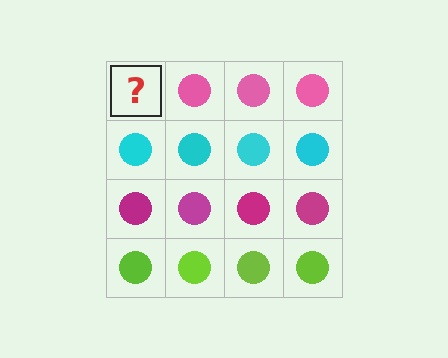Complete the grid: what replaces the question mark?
The question mark should be replaced with a pink circle.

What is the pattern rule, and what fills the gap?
The rule is that each row has a consistent color. The gap should be filled with a pink circle.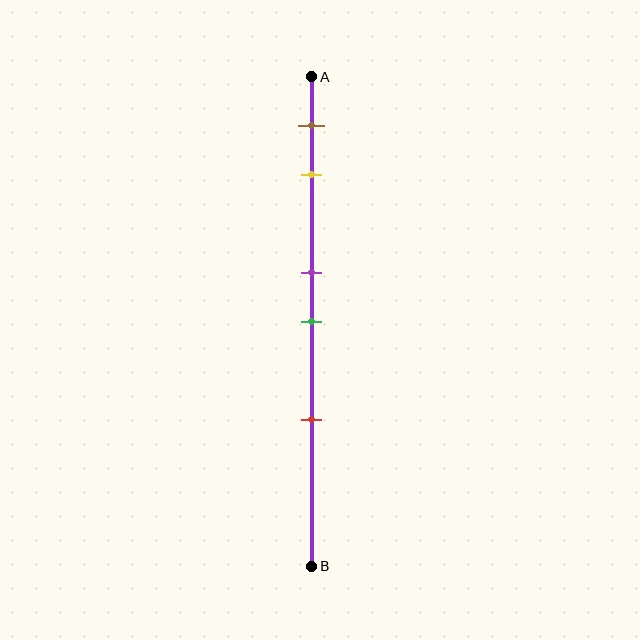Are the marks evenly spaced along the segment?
No, the marks are not evenly spaced.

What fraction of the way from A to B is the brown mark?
The brown mark is approximately 10% (0.1) of the way from A to B.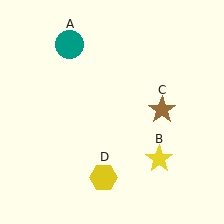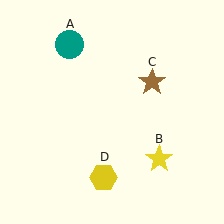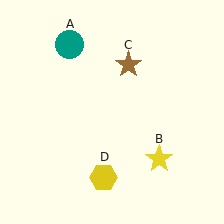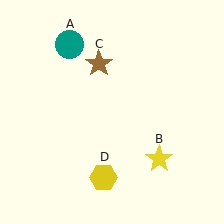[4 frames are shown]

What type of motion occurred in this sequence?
The brown star (object C) rotated counterclockwise around the center of the scene.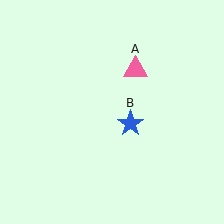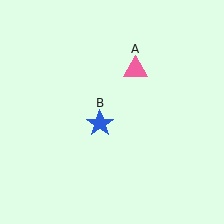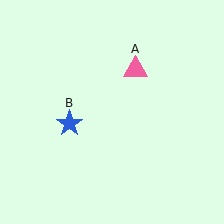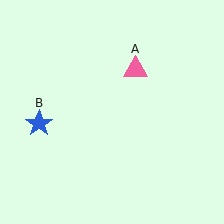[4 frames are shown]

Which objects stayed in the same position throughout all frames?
Pink triangle (object A) remained stationary.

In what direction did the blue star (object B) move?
The blue star (object B) moved left.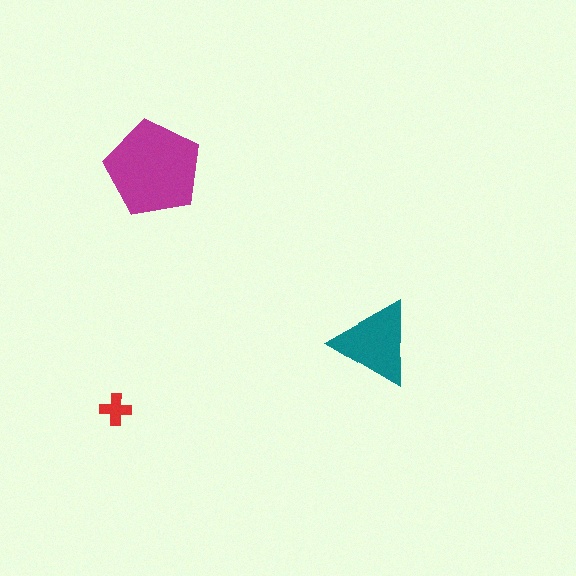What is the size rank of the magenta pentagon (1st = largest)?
1st.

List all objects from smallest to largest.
The red cross, the teal triangle, the magenta pentagon.